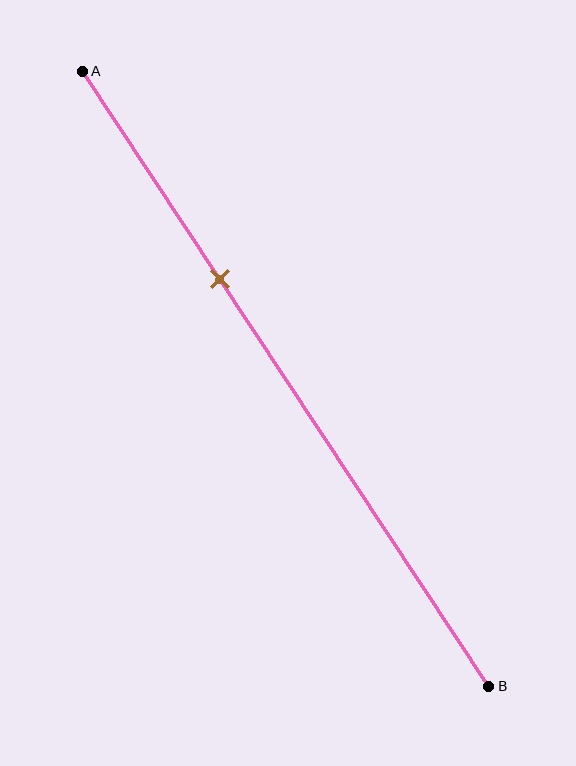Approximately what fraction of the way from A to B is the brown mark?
The brown mark is approximately 35% of the way from A to B.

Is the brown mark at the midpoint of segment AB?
No, the mark is at about 35% from A, not at the 50% midpoint.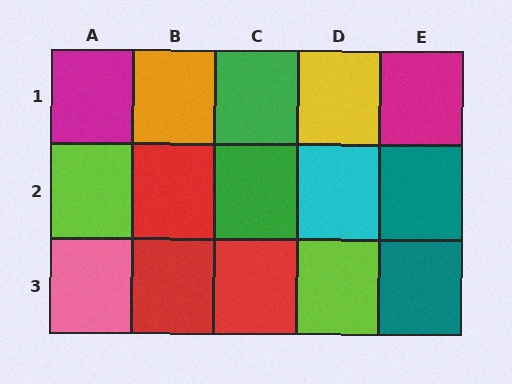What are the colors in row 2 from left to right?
Lime, red, green, cyan, teal.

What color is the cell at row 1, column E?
Magenta.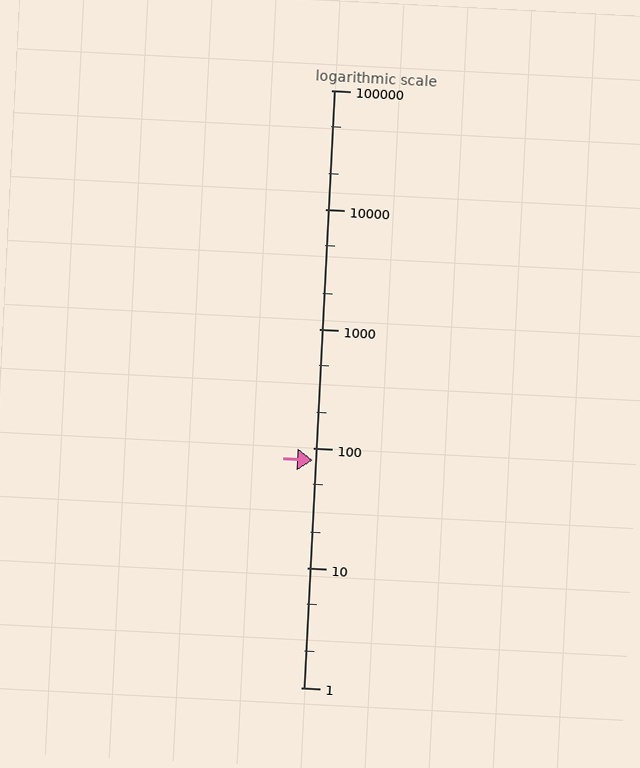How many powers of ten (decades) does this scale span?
The scale spans 5 decades, from 1 to 100000.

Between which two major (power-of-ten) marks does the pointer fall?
The pointer is between 10 and 100.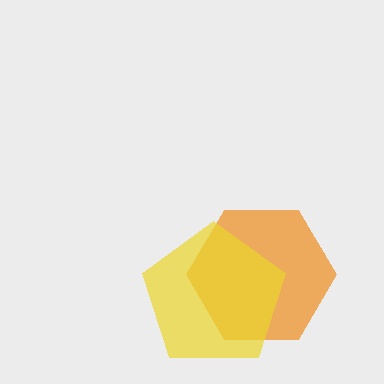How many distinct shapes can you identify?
There are 2 distinct shapes: an orange hexagon, a yellow pentagon.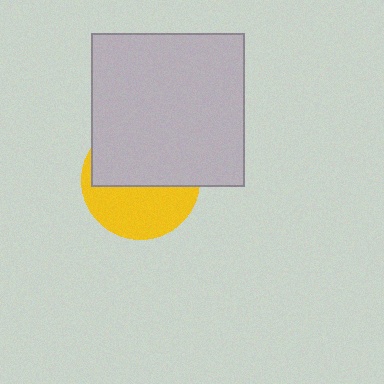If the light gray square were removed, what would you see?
You would see the complete yellow circle.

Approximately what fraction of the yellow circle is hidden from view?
Roughly 55% of the yellow circle is hidden behind the light gray square.